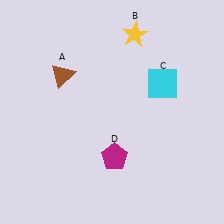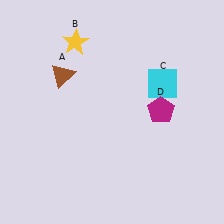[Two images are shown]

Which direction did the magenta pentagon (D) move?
The magenta pentagon (D) moved up.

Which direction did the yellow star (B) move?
The yellow star (B) moved left.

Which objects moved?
The objects that moved are: the yellow star (B), the magenta pentagon (D).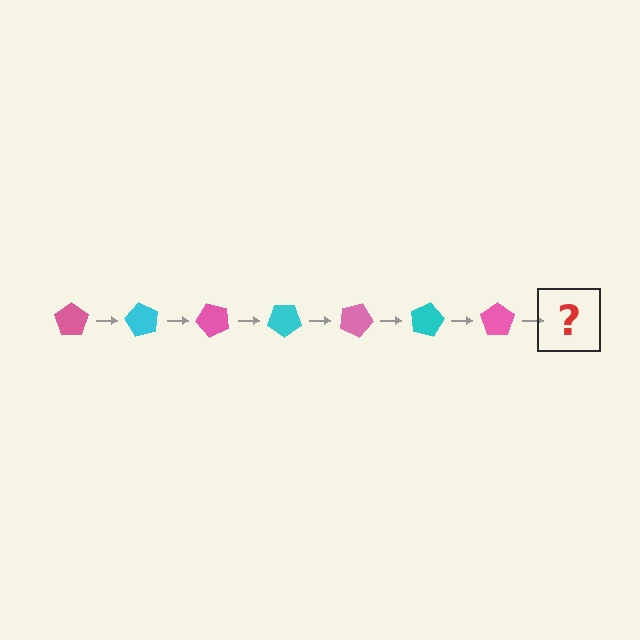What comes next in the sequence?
The next element should be a cyan pentagon, rotated 420 degrees from the start.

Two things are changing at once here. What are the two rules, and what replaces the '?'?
The two rules are that it rotates 60 degrees each step and the color cycles through pink and cyan. The '?' should be a cyan pentagon, rotated 420 degrees from the start.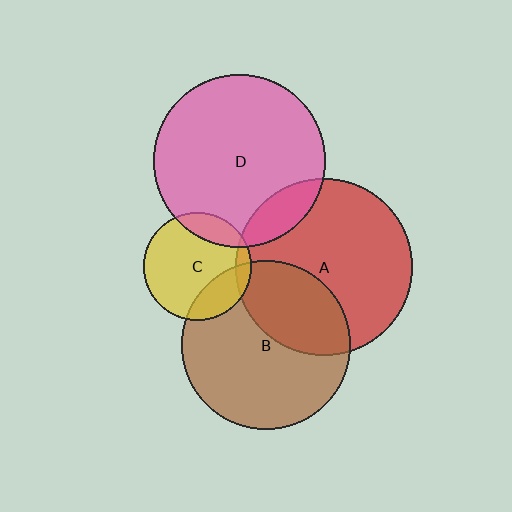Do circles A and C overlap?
Yes.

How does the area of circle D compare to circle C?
Approximately 2.5 times.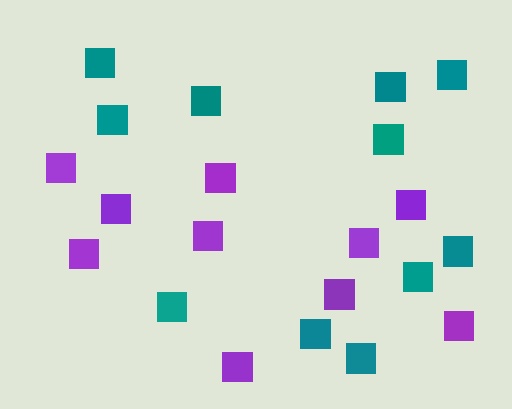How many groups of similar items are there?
There are 2 groups: one group of purple squares (10) and one group of teal squares (11).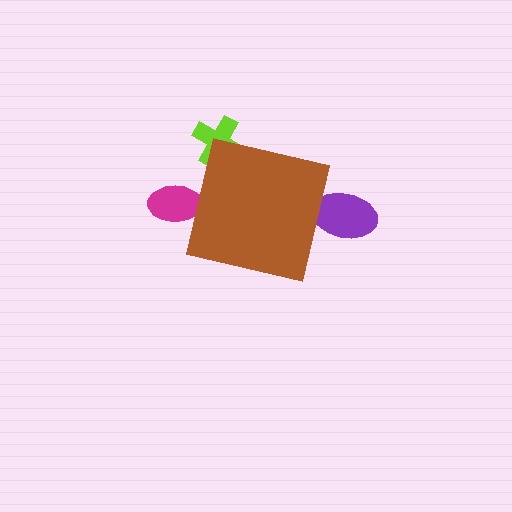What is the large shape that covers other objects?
A brown square.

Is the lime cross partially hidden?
Yes, the lime cross is partially hidden behind the brown square.